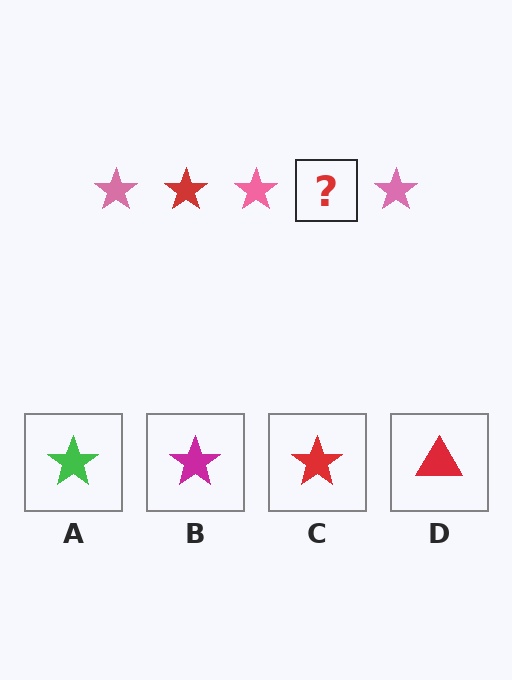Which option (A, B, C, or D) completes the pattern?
C.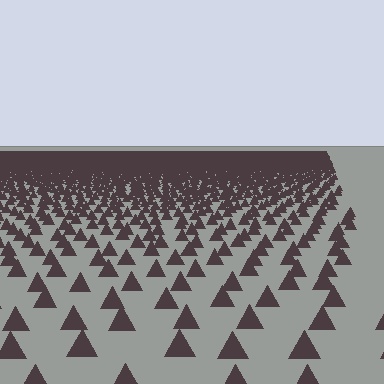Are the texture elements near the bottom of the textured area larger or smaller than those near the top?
Larger. Near the bottom, elements are closer to the viewer and appear at a bigger on-screen size.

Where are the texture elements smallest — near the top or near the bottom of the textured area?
Near the top.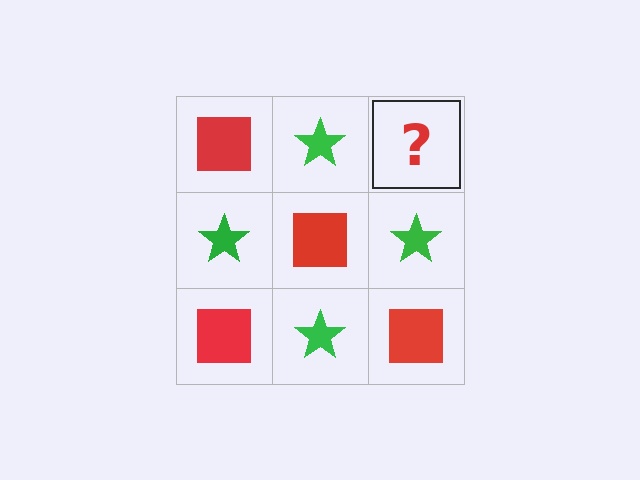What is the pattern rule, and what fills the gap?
The rule is that it alternates red square and green star in a checkerboard pattern. The gap should be filled with a red square.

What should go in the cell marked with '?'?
The missing cell should contain a red square.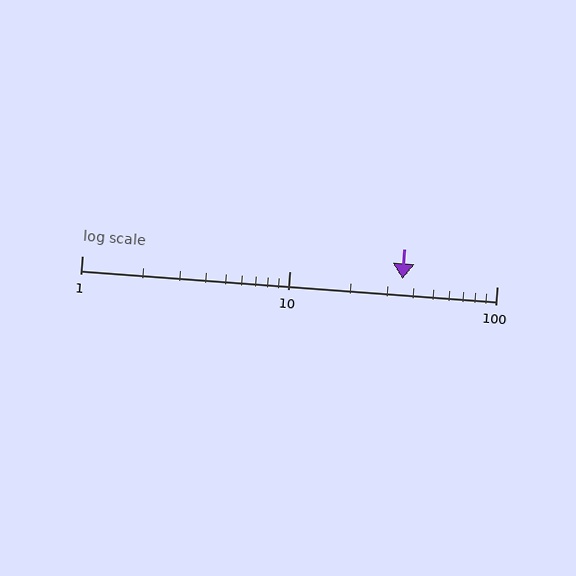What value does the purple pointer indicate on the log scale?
The pointer indicates approximately 35.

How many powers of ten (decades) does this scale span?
The scale spans 2 decades, from 1 to 100.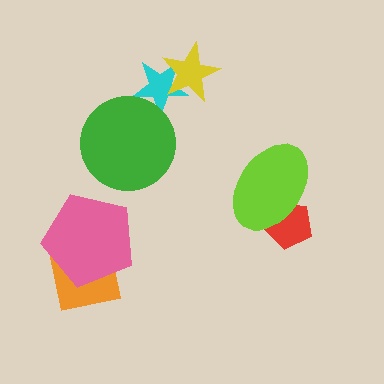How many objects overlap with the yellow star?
1 object overlaps with the yellow star.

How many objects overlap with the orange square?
1 object overlaps with the orange square.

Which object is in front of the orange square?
The pink pentagon is in front of the orange square.